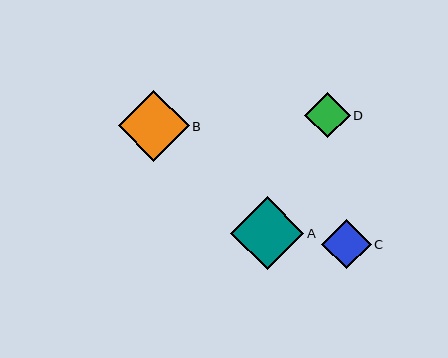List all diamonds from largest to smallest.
From largest to smallest: A, B, C, D.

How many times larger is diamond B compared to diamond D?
Diamond B is approximately 1.6 times the size of diamond D.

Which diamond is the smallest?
Diamond D is the smallest with a size of approximately 45 pixels.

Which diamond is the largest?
Diamond A is the largest with a size of approximately 73 pixels.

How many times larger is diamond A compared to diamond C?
Diamond A is approximately 1.5 times the size of diamond C.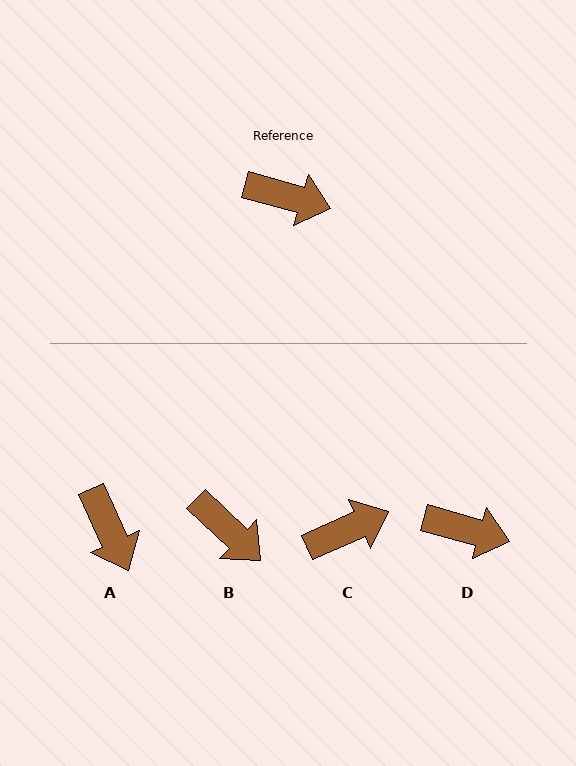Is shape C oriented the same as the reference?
No, it is off by about 39 degrees.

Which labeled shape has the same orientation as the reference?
D.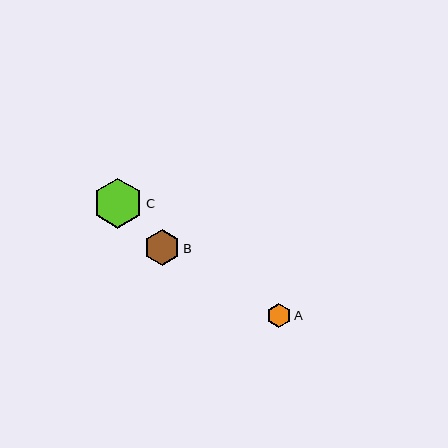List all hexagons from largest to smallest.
From largest to smallest: C, B, A.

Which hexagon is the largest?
Hexagon C is the largest with a size of approximately 50 pixels.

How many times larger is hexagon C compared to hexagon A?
Hexagon C is approximately 2.1 times the size of hexagon A.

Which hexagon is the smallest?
Hexagon A is the smallest with a size of approximately 24 pixels.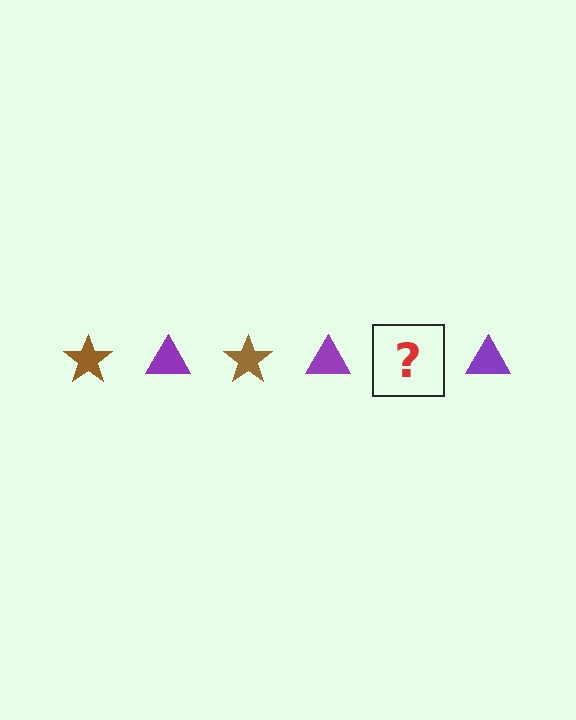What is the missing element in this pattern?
The missing element is a brown star.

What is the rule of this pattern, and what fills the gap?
The rule is that the pattern alternates between brown star and purple triangle. The gap should be filled with a brown star.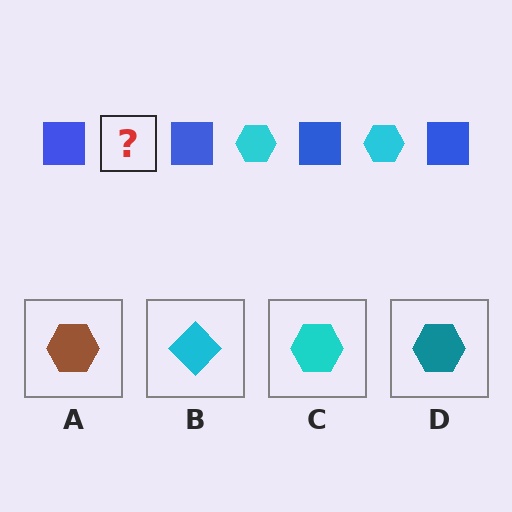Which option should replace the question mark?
Option C.